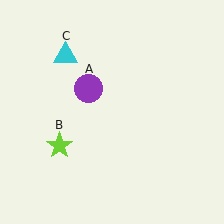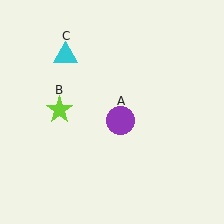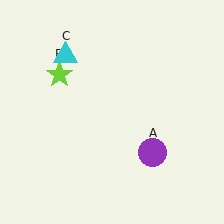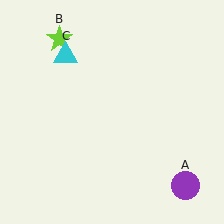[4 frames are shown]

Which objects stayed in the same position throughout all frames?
Cyan triangle (object C) remained stationary.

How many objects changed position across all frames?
2 objects changed position: purple circle (object A), lime star (object B).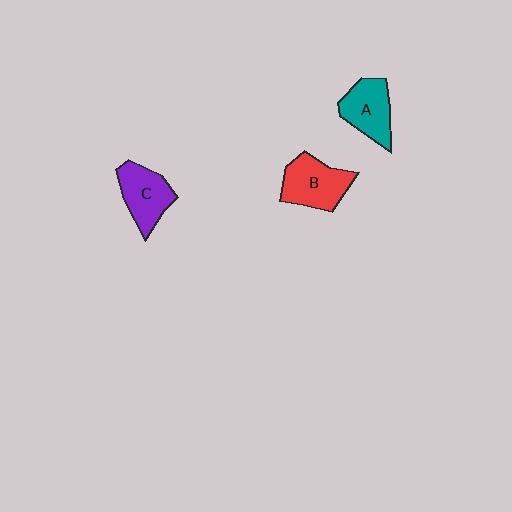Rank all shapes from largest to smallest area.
From largest to smallest: B (red), C (purple), A (teal).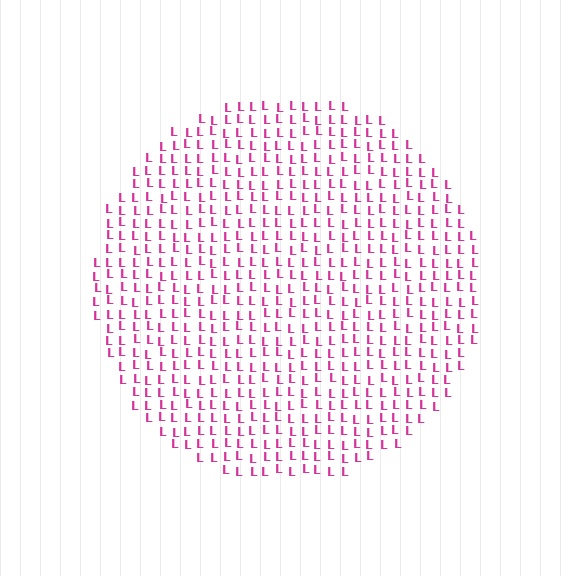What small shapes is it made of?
It is made of small letter L's.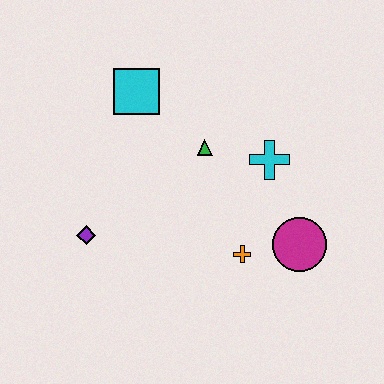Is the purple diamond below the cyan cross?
Yes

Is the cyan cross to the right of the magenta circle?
No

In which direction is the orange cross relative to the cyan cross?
The orange cross is below the cyan cross.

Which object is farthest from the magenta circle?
The cyan square is farthest from the magenta circle.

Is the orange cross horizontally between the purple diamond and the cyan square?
No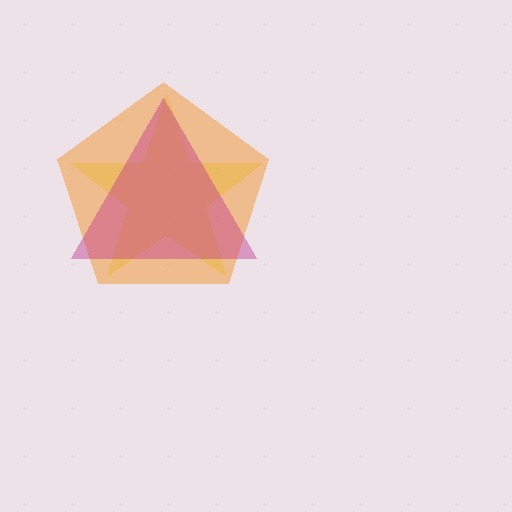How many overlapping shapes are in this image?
There are 3 overlapping shapes in the image.